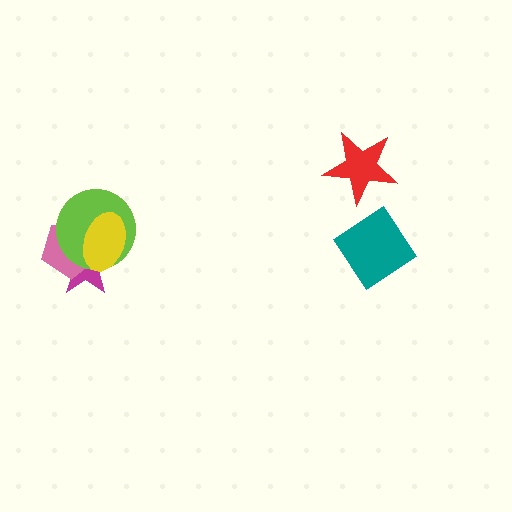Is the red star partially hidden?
No, no other shape covers it.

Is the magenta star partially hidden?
Yes, it is partially covered by another shape.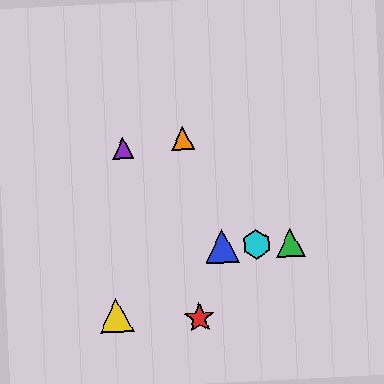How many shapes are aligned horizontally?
3 shapes (the blue triangle, the green triangle, the cyan hexagon) are aligned horizontally.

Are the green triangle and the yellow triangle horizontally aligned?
No, the green triangle is at y≈243 and the yellow triangle is at y≈315.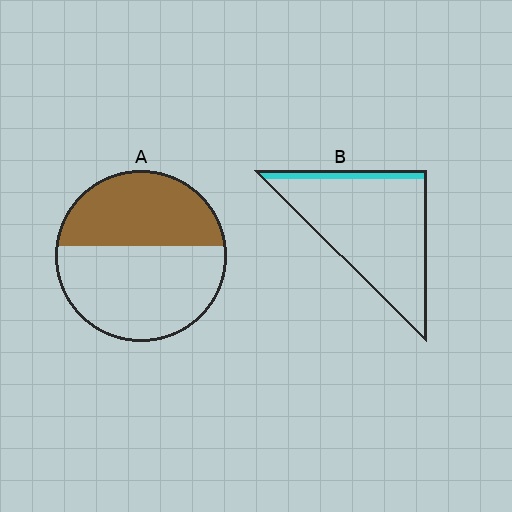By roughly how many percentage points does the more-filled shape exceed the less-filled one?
By roughly 30 percentage points (A over B).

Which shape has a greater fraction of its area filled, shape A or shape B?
Shape A.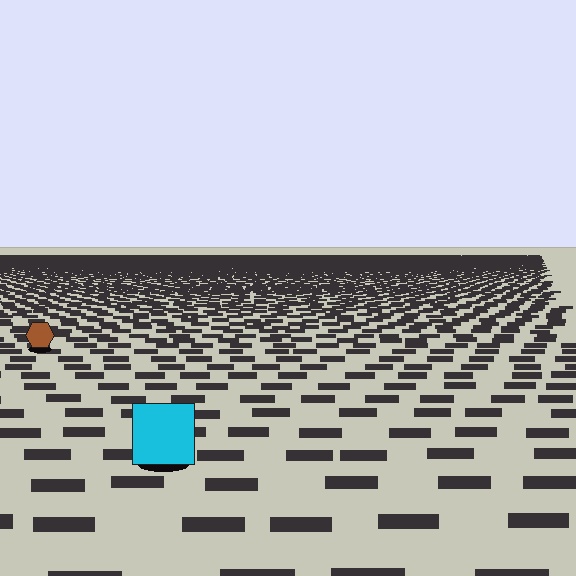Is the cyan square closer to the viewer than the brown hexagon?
Yes. The cyan square is closer — you can tell from the texture gradient: the ground texture is coarser near it.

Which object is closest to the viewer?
The cyan square is closest. The texture marks near it are larger and more spread out.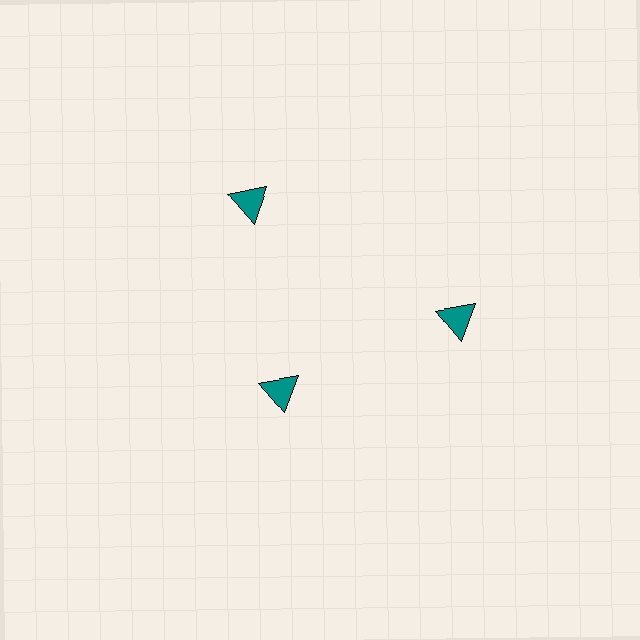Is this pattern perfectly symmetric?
No. The 3 teal triangles are arranged in a ring, but one element near the 7 o'clock position is pulled inward toward the center, breaking the 3-fold rotational symmetry.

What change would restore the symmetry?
The symmetry would be restored by moving it outward, back onto the ring so that all 3 triangles sit at equal angles and equal distance from the center.